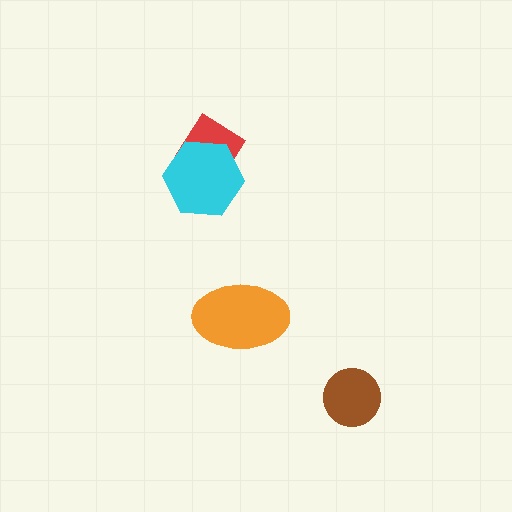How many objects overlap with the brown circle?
0 objects overlap with the brown circle.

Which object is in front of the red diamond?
The cyan hexagon is in front of the red diamond.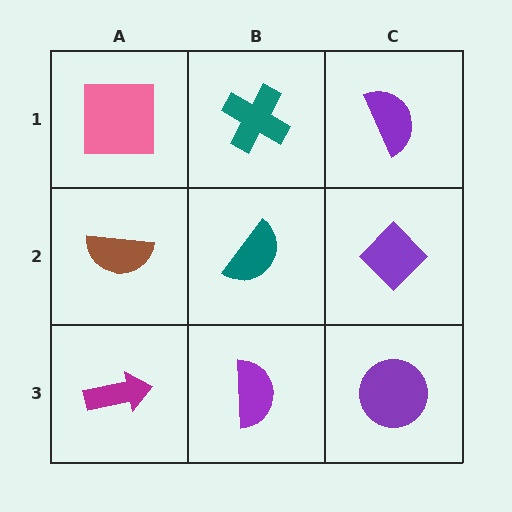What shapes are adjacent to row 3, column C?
A purple diamond (row 2, column C), a purple semicircle (row 3, column B).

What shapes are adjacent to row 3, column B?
A teal semicircle (row 2, column B), a magenta arrow (row 3, column A), a purple circle (row 3, column C).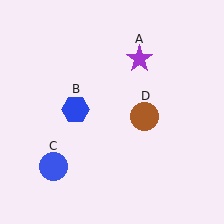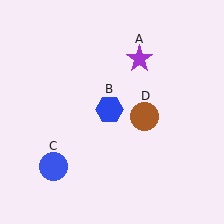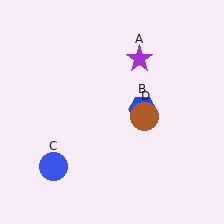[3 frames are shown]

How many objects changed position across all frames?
1 object changed position: blue hexagon (object B).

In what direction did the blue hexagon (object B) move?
The blue hexagon (object B) moved right.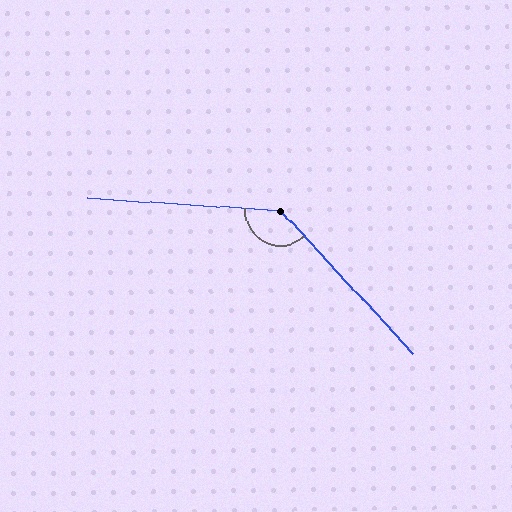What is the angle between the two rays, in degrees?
Approximately 137 degrees.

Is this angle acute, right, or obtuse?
It is obtuse.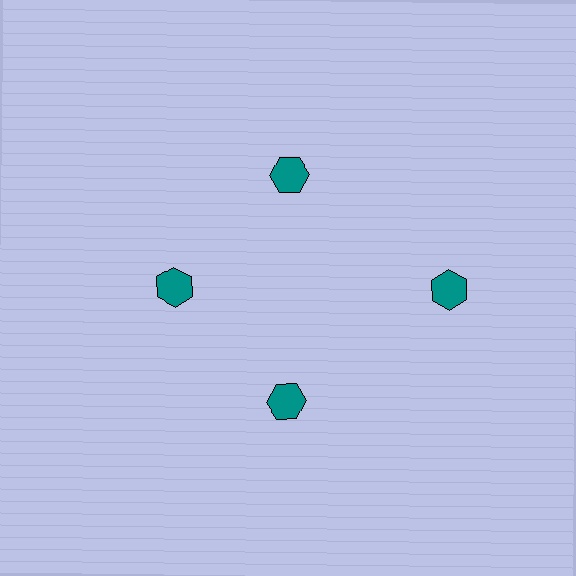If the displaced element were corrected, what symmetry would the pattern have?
It would have 4-fold rotational symmetry — the pattern would map onto itself every 90 degrees.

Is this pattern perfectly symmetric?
No. The 4 teal hexagons are arranged in a ring, but one element near the 3 o'clock position is pushed outward from the center, breaking the 4-fold rotational symmetry.